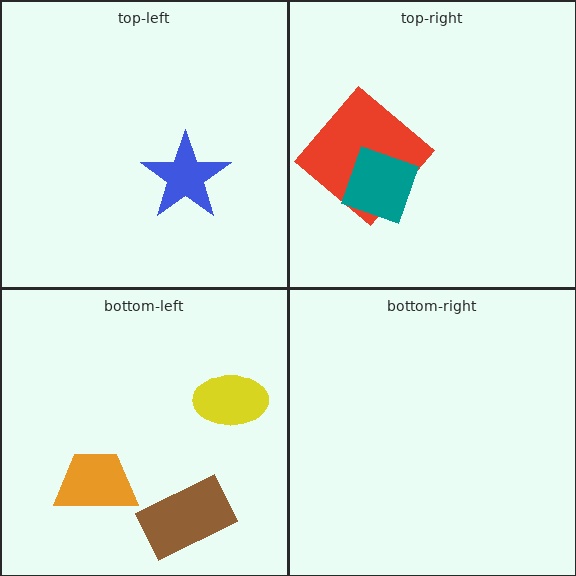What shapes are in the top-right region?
The red diamond, the teal diamond.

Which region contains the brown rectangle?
The bottom-left region.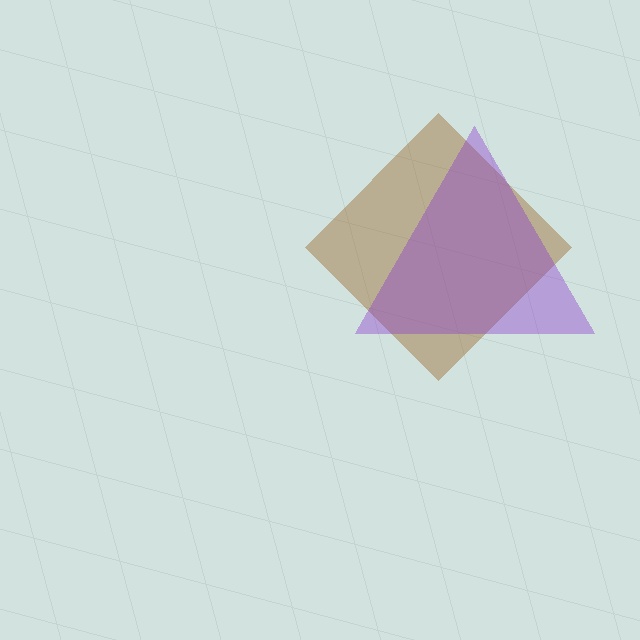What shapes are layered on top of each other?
The layered shapes are: a brown diamond, a purple triangle.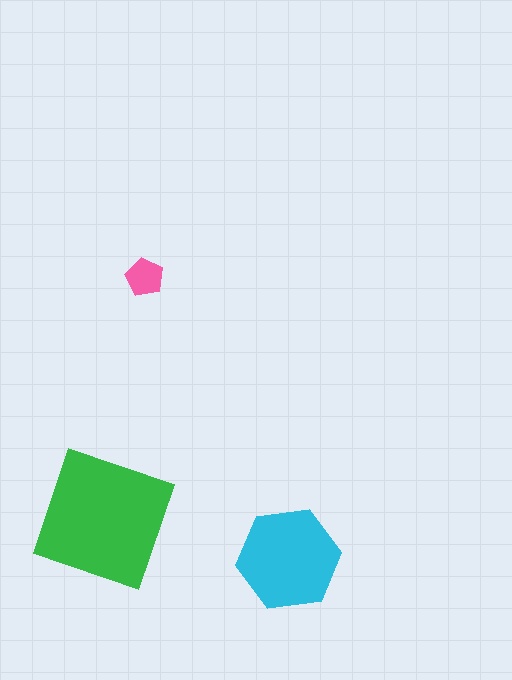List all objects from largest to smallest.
The green square, the cyan hexagon, the pink pentagon.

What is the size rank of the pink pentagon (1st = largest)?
3rd.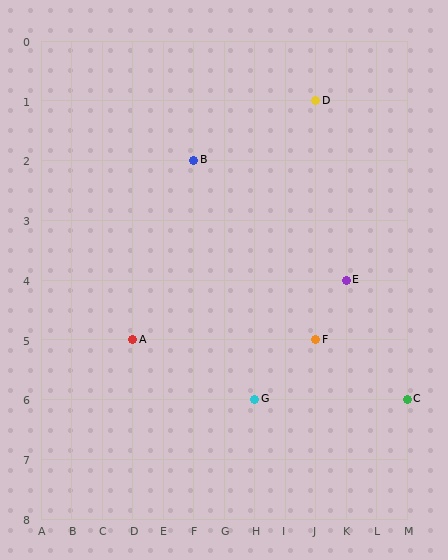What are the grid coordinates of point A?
Point A is at grid coordinates (D, 5).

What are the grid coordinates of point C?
Point C is at grid coordinates (M, 6).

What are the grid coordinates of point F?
Point F is at grid coordinates (J, 5).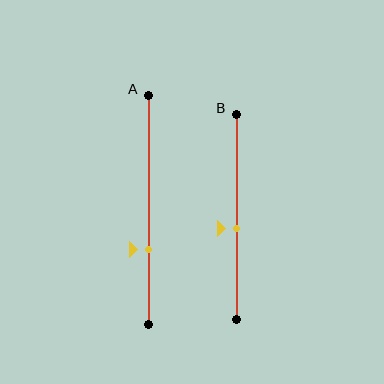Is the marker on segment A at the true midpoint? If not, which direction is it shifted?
No, the marker on segment A is shifted downward by about 17% of the segment length.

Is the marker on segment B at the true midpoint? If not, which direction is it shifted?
No, the marker on segment B is shifted downward by about 5% of the segment length.